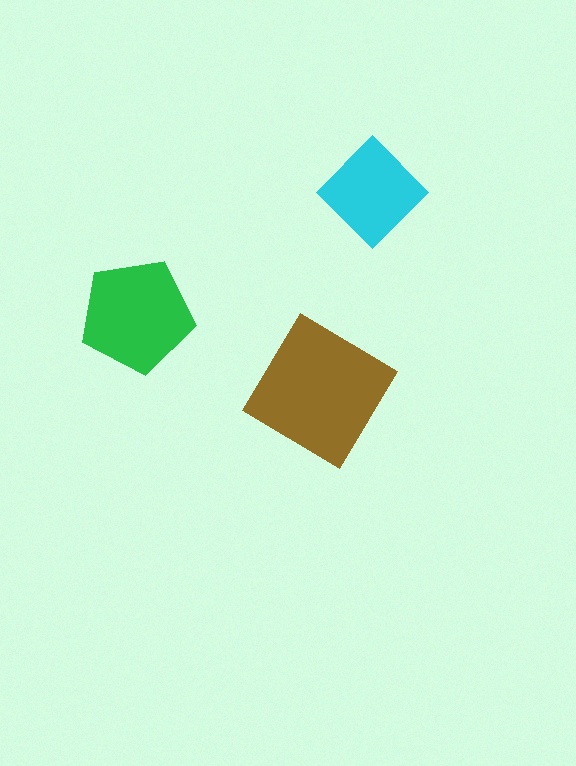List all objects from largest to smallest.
The brown diamond, the green pentagon, the cyan diamond.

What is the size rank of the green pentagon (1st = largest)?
2nd.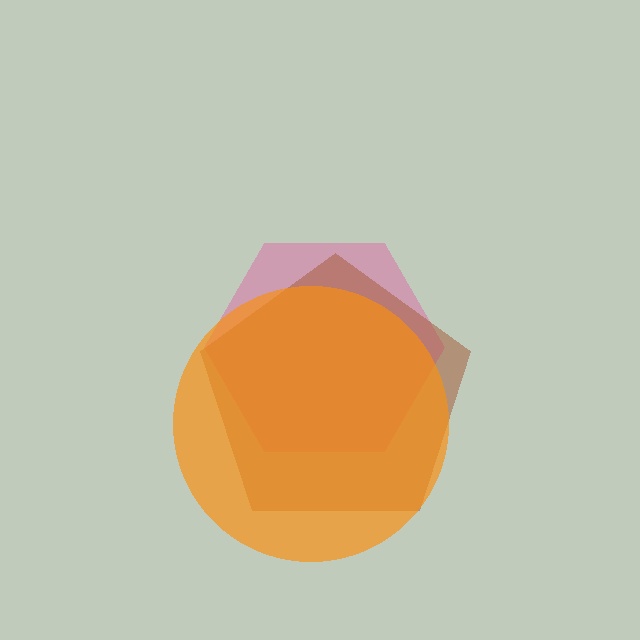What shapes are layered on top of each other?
The layered shapes are: a pink hexagon, a brown pentagon, an orange circle.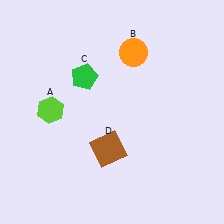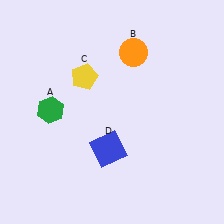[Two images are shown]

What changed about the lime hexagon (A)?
In Image 1, A is lime. In Image 2, it changed to green.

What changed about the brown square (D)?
In Image 1, D is brown. In Image 2, it changed to blue.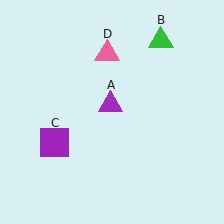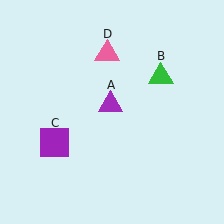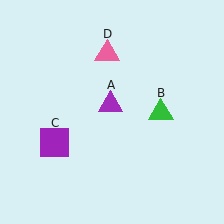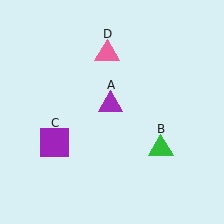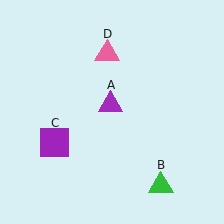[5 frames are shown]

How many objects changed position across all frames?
1 object changed position: green triangle (object B).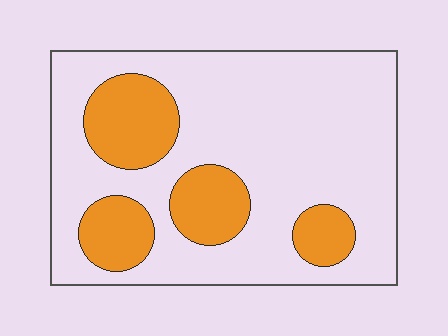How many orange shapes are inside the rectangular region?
4.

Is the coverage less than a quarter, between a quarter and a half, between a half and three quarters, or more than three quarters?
Less than a quarter.